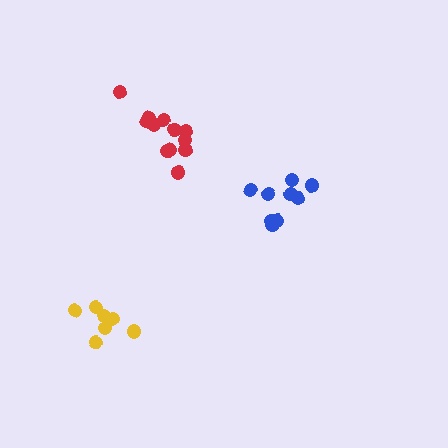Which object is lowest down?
The yellow cluster is bottommost.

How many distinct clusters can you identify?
There are 3 distinct clusters.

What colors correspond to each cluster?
The clusters are colored: yellow, blue, red.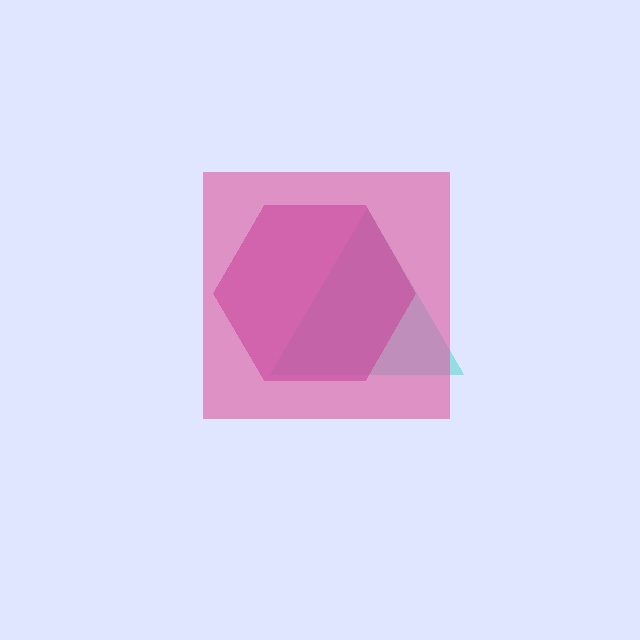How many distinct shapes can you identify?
There are 3 distinct shapes: a cyan triangle, a pink square, a magenta hexagon.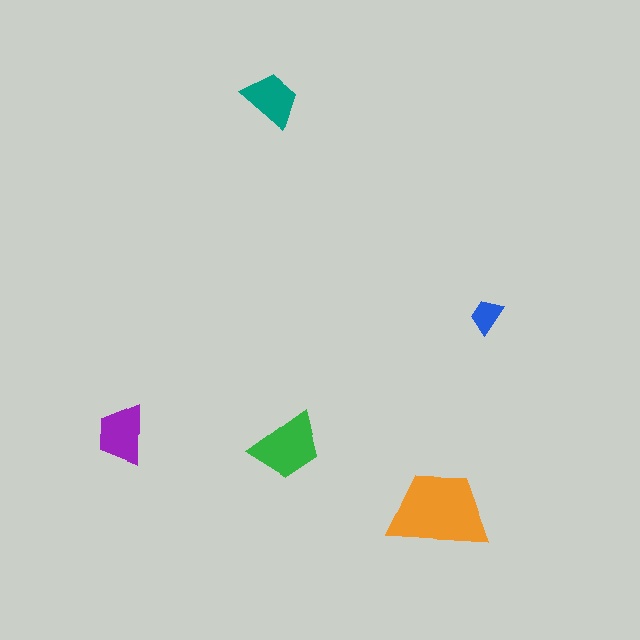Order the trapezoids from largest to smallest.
the orange one, the green one, the purple one, the teal one, the blue one.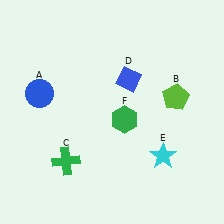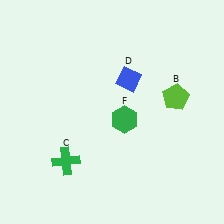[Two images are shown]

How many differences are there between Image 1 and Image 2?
There are 2 differences between the two images.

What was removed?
The cyan star (E), the blue circle (A) were removed in Image 2.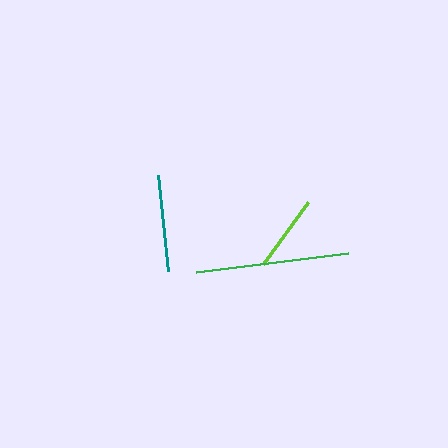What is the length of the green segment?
The green segment is approximately 153 pixels long.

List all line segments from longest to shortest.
From longest to shortest: green, teal, lime.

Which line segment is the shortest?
The lime line is the shortest at approximately 76 pixels.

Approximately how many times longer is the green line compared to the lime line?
The green line is approximately 2.0 times the length of the lime line.